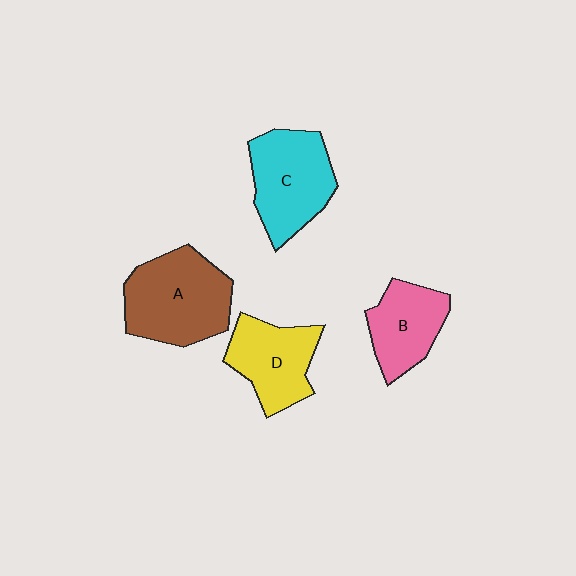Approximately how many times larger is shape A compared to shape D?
Approximately 1.4 times.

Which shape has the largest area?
Shape A (brown).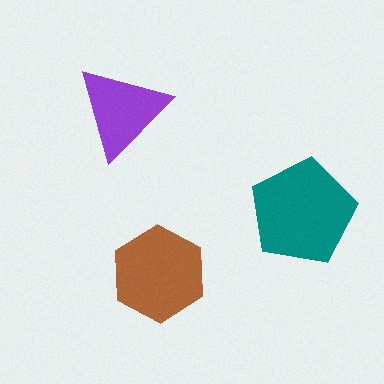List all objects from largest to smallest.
The teal pentagon, the brown hexagon, the purple triangle.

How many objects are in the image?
There are 3 objects in the image.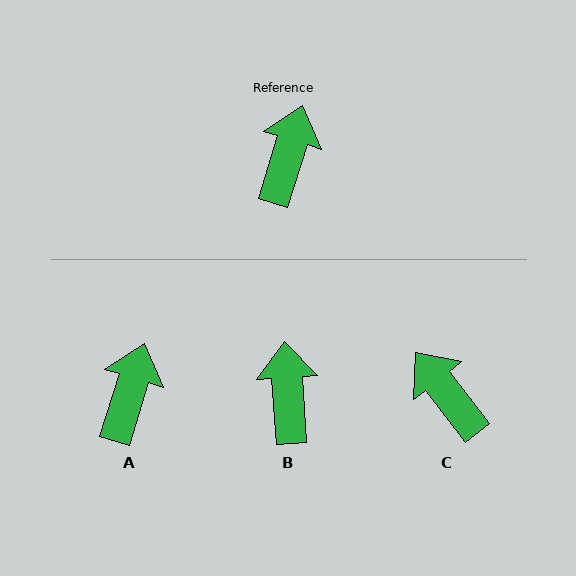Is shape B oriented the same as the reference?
No, it is off by about 21 degrees.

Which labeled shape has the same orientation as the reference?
A.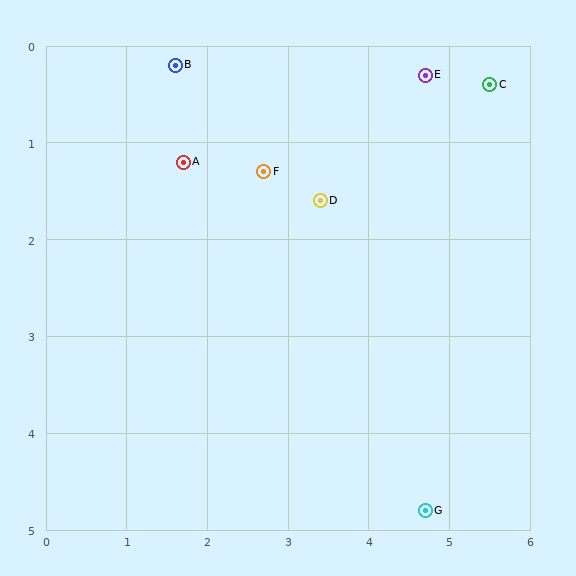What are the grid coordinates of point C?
Point C is at approximately (5.5, 0.4).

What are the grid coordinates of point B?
Point B is at approximately (1.6, 0.2).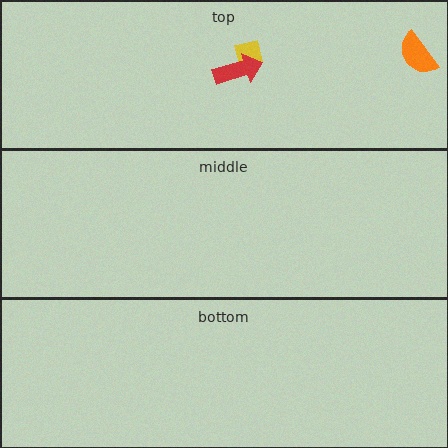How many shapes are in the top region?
3.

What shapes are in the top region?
The yellow square, the orange semicircle, the red arrow.